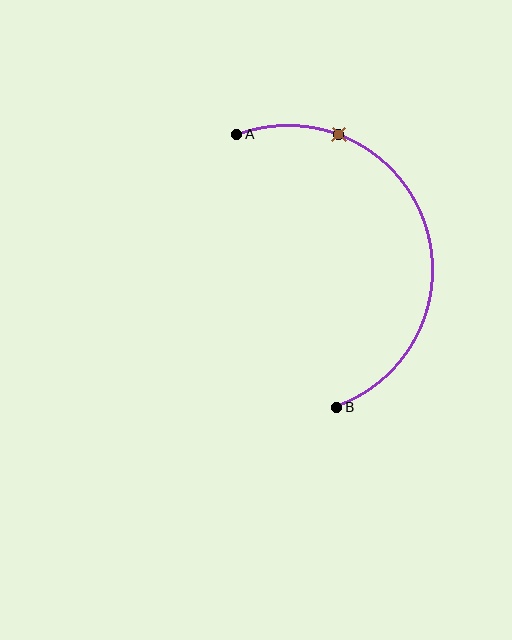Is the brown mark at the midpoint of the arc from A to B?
No. The brown mark lies on the arc but is closer to endpoint A. The arc midpoint would be at the point on the curve equidistant along the arc from both A and B.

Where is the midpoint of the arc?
The arc midpoint is the point on the curve farthest from the straight line joining A and B. It sits to the right of that line.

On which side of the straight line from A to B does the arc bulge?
The arc bulges to the right of the straight line connecting A and B.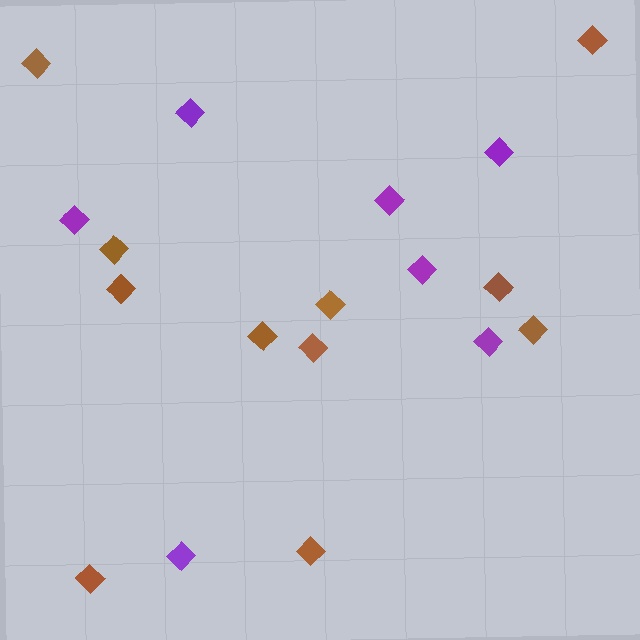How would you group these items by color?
There are 2 groups: one group of purple diamonds (7) and one group of brown diamonds (11).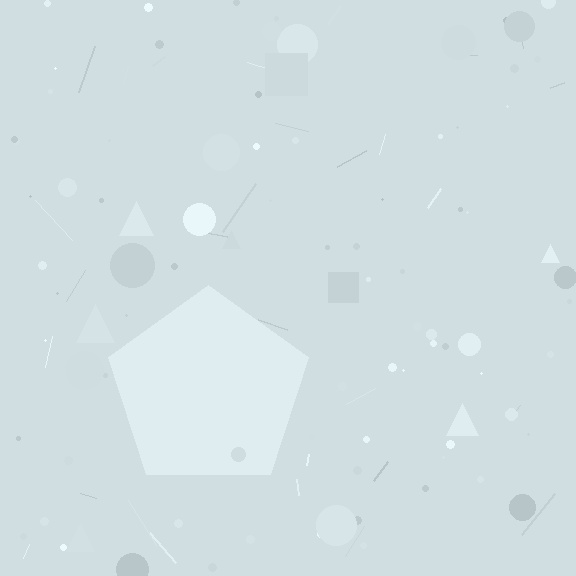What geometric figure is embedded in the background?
A pentagon is embedded in the background.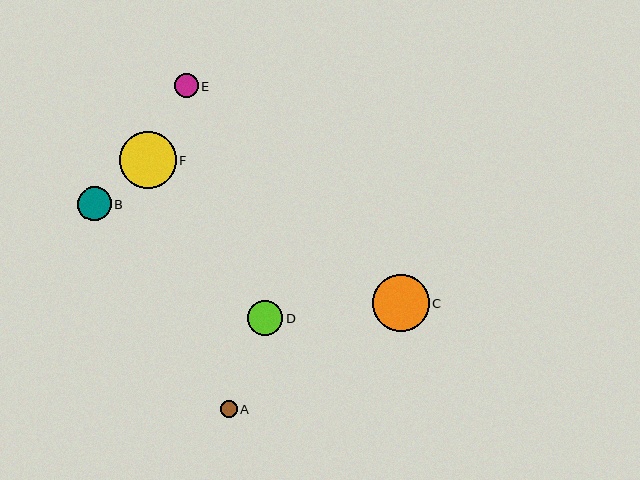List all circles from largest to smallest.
From largest to smallest: C, F, D, B, E, A.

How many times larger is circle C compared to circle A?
Circle C is approximately 3.3 times the size of circle A.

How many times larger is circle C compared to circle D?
Circle C is approximately 1.6 times the size of circle D.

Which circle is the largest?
Circle C is the largest with a size of approximately 57 pixels.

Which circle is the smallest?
Circle A is the smallest with a size of approximately 17 pixels.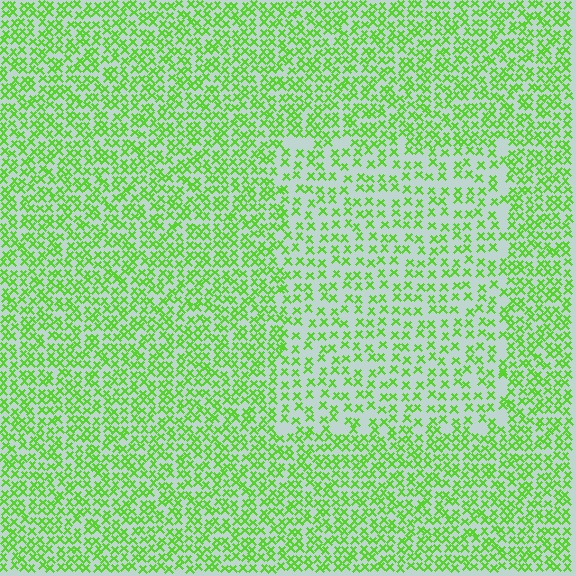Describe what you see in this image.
The image contains small lime elements arranged at two different densities. A rectangle-shaped region is visible where the elements are less densely packed than the surrounding area.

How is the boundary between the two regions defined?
The boundary is defined by a change in element density (approximately 1.7x ratio). All elements are the same color, size, and shape.